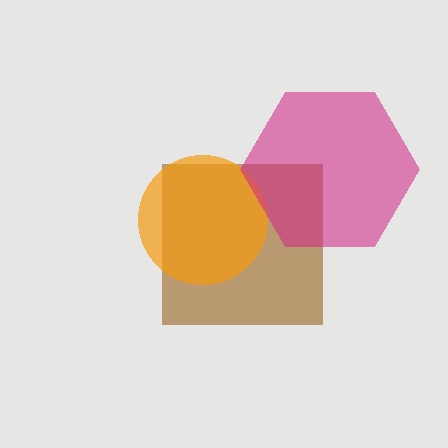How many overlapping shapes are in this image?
There are 3 overlapping shapes in the image.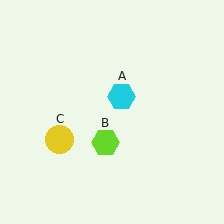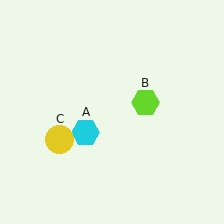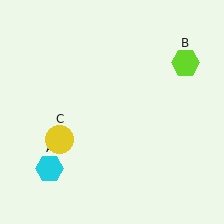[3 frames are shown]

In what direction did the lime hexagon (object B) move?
The lime hexagon (object B) moved up and to the right.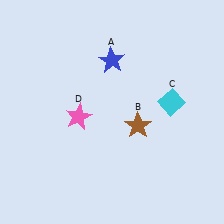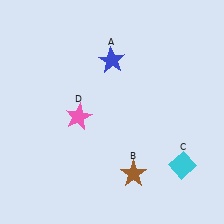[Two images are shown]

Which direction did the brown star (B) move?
The brown star (B) moved down.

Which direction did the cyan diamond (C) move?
The cyan diamond (C) moved down.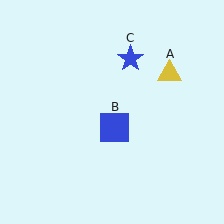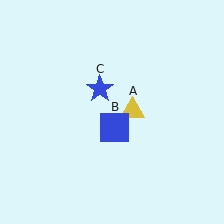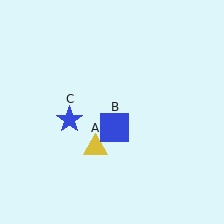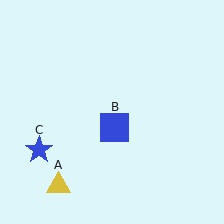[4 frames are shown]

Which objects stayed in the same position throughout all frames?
Blue square (object B) remained stationary.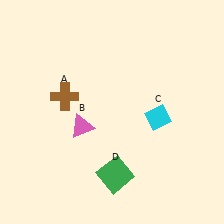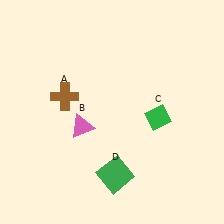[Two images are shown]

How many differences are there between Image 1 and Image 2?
There is 1 difference between the two images.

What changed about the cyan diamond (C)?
In Image 1, C is cyan. In Image 2, it changed to green.